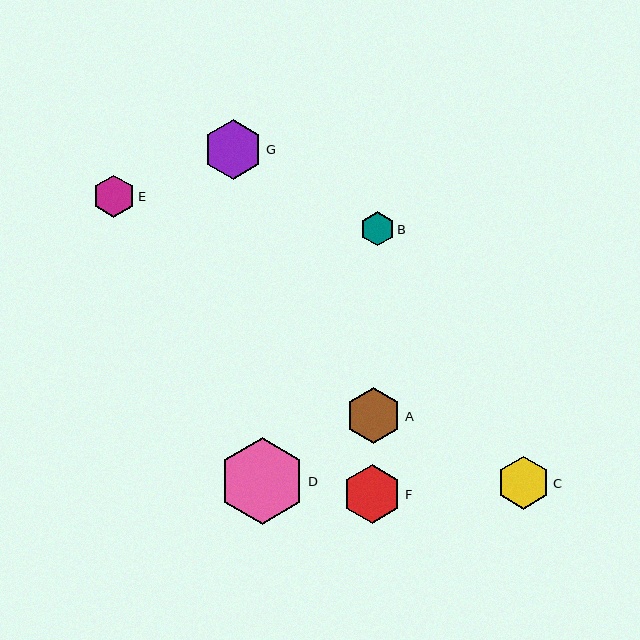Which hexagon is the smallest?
Hexagon B is the smallest with a size of approximately 34 pixels.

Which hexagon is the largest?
Hexagon D is the largest with a size of approximately 86 pixels.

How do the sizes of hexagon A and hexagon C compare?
Hexagon A and hexagon C are approximately the same size.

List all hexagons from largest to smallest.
From largest to smallest: D, G, F, A, C, E, B.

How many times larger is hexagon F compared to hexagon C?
Hexagon F is approximately 1.1 times the size of hexagon C.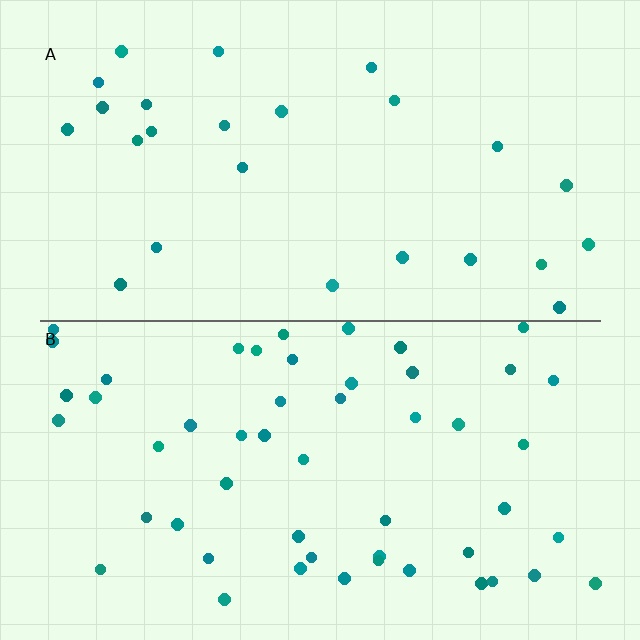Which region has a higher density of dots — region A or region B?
B (the bottom).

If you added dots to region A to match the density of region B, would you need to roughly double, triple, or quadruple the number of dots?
Approximately double.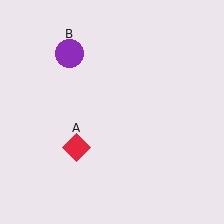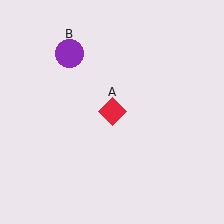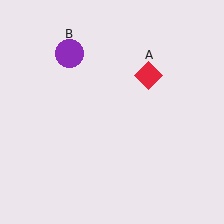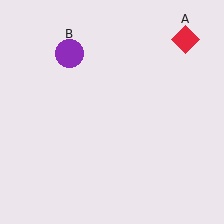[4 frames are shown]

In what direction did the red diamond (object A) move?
The red diamond (object A) moved up and to the right.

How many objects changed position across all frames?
1 object changed position: red diamond (object A).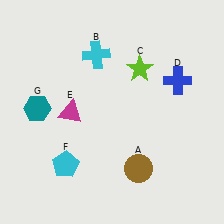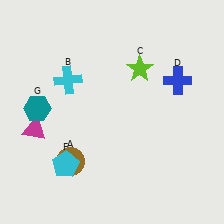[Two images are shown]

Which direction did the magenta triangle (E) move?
The magenta triangle (E) moved left.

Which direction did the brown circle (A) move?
The brown circle (A) moved left.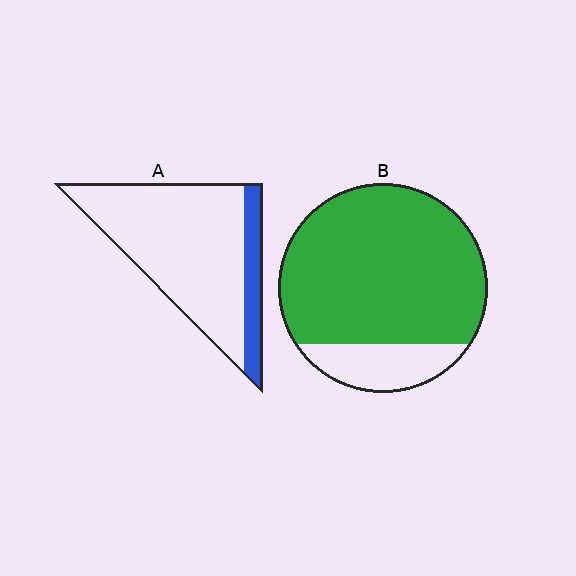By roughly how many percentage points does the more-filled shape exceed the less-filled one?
By roughly 65 percentage points (B over A).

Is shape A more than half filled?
No.